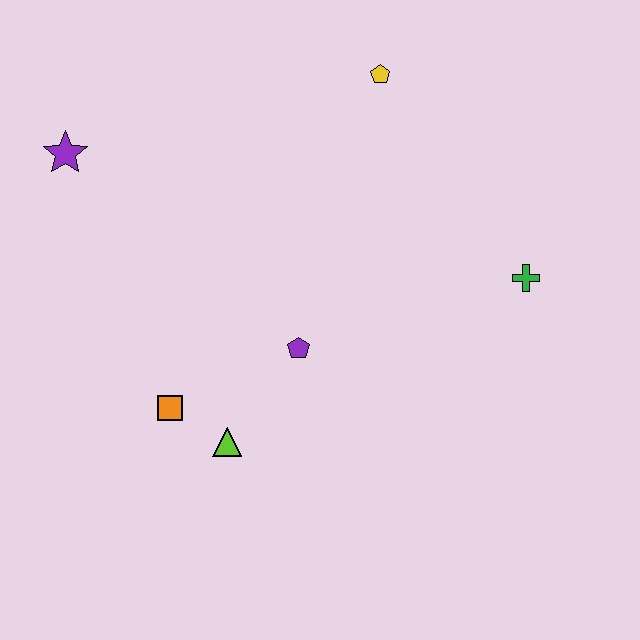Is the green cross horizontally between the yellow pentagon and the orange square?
No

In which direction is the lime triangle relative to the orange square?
The lime triangle is to the right of the orange square.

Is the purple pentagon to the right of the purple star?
Yes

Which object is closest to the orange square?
The lime triangle is closest to the orange square.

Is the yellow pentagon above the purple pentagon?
Yes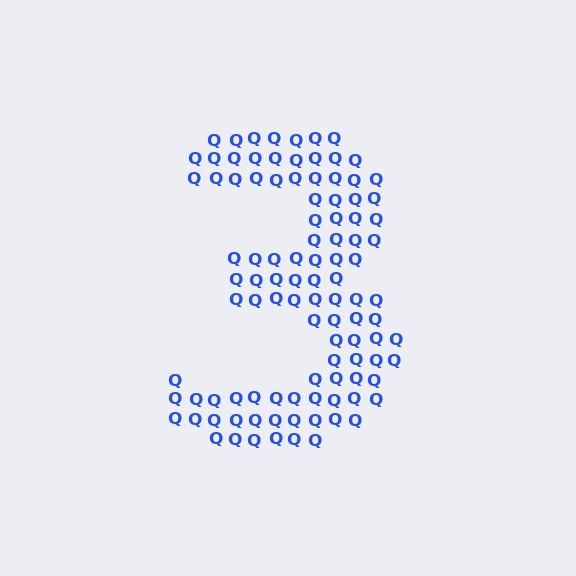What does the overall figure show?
The overall figure shows the digit 3.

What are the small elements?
The small elements are letter Q's.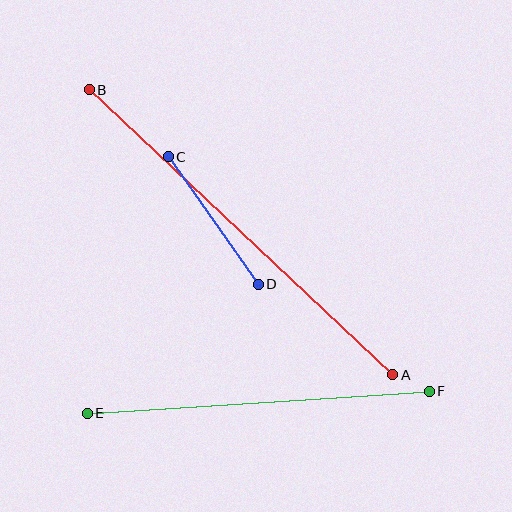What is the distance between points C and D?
The distance is approximately 156 pixels.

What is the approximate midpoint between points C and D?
The midpoint is at approximately (213, 221) pixels.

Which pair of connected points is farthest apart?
Points A and B are farthest apart.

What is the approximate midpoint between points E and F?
The midpoint is at approximately (258, 402) pixels.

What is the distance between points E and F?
The distance is approximately 343 pixels.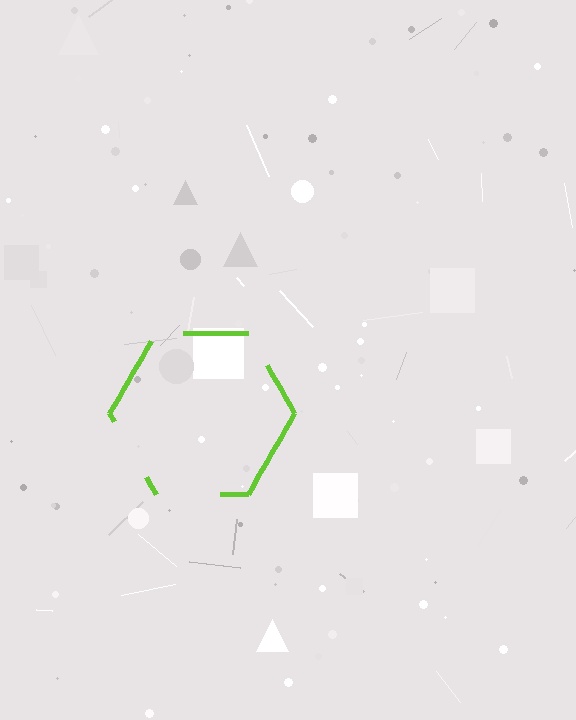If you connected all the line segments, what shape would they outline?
They would outline a hexagon.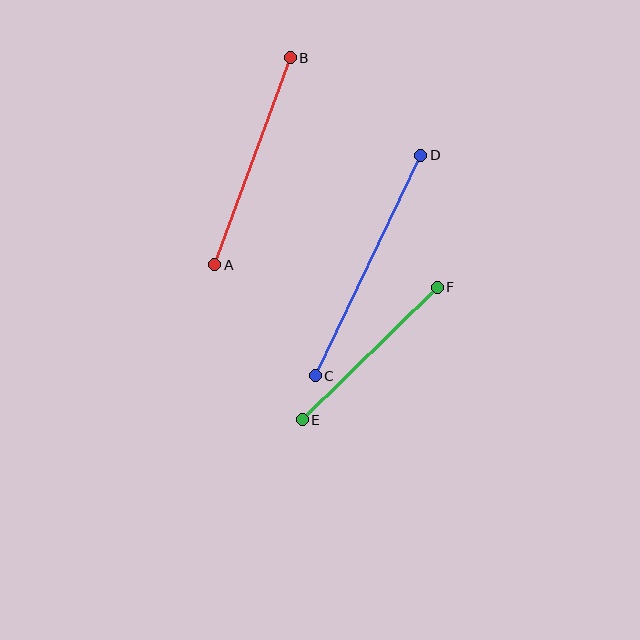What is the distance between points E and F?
The distance is approximately 189 pixels.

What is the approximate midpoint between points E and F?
The midpoint is at approximately (370, 353) pixels.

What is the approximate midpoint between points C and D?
The midpoint is at approximately (368, 265) pixels.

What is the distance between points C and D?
The distance is approximately 244 pixels.